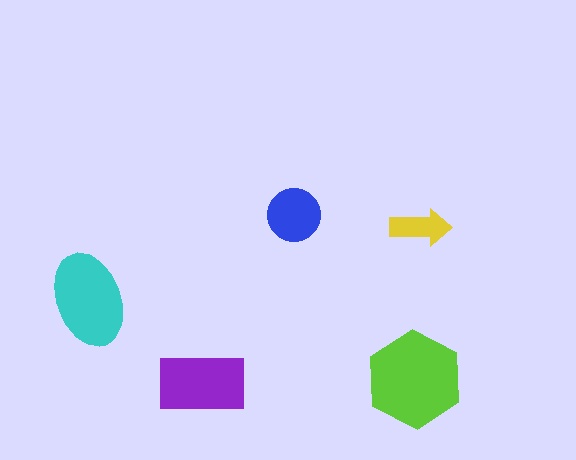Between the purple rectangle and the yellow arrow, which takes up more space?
The purple rectangle.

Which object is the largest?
The lime hexagon.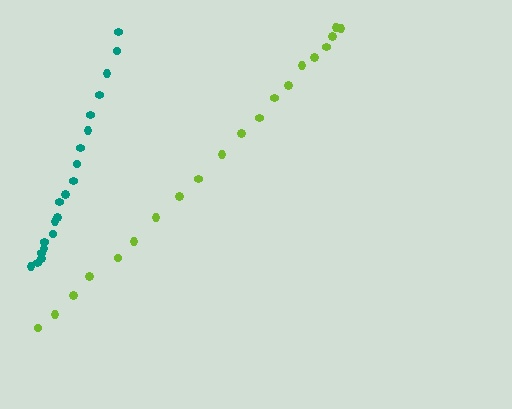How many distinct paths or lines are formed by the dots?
There are 2 distinct paths.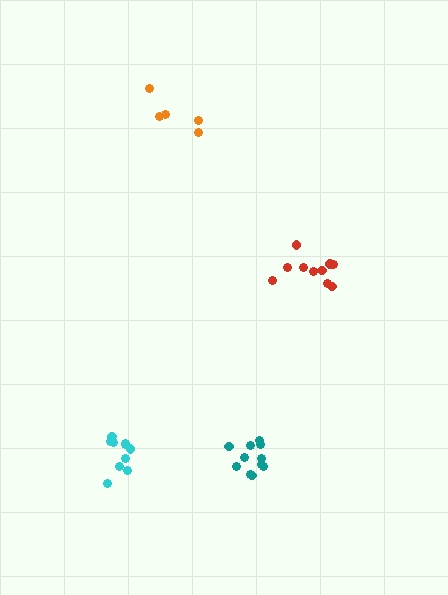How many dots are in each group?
Group 1: 11 dots, Group 2: 5 dots, Group 3: 10 dots, Group 4: 10 dots (36 total).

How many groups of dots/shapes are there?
There are 4 groups.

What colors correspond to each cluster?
The clusters are colored: teal, orange, red, cyan.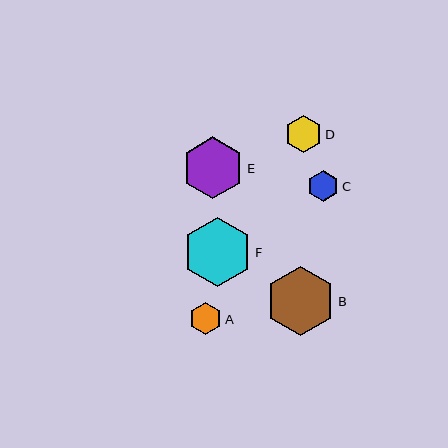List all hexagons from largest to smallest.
From largest to smallest: B, F, E, D, A, C.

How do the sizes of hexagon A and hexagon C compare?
Hexagon A and hexagon C are approximately the same size.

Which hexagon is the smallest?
Hexagon C is the smallest with a size of approximately 31 pixels.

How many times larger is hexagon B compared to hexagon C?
Hexagon B is approximately 2.3 times the size of hexagon C.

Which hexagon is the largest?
Hexagon B is the largest with a size of approximately 70 pixels.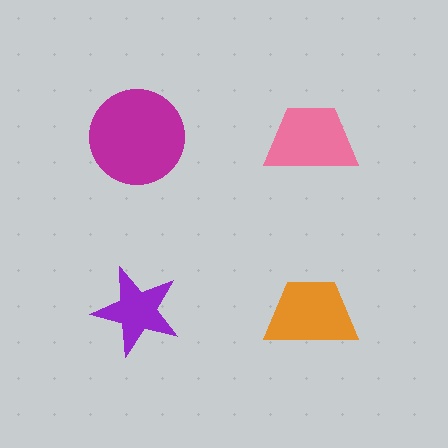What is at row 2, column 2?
An orange trapezoid.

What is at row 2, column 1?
A purple star.